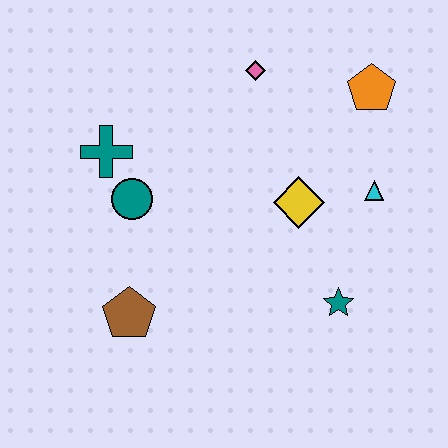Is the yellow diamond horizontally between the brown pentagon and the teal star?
Yes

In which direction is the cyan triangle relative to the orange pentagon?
The cyan triangle is below the orange pentagon.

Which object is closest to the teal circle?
The teal cross is closest to the teal circle.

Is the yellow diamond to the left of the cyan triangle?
Yes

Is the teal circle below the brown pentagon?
No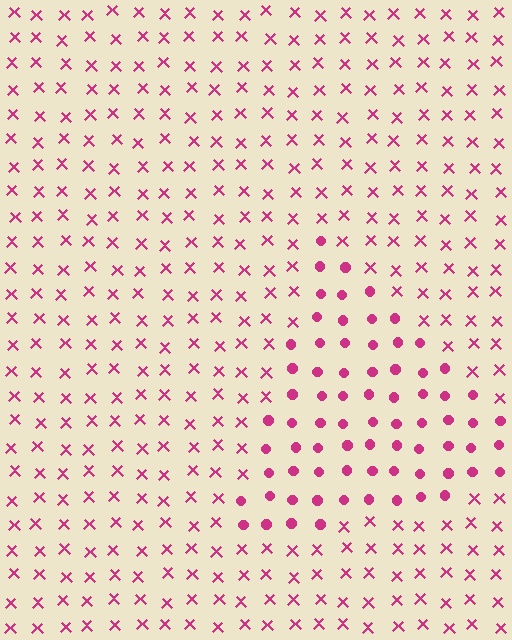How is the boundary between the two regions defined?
The boundary is defined by a change in element shape: circles inside vs. X marks outside. All elements share the same color and spacing.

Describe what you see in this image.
The image is filled with small magenta elements arranged in a uniform grid. A triangle-shaped region contains circles, while the surrounding area contains X marks. The boundary is defined purely by the change in element shape.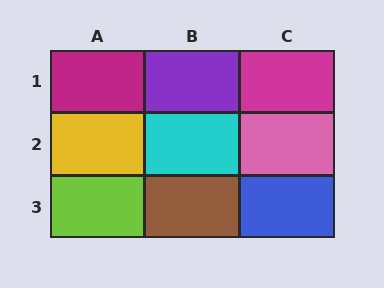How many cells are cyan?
1 cell is cyan.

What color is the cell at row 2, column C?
Pink.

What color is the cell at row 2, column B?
Cyan.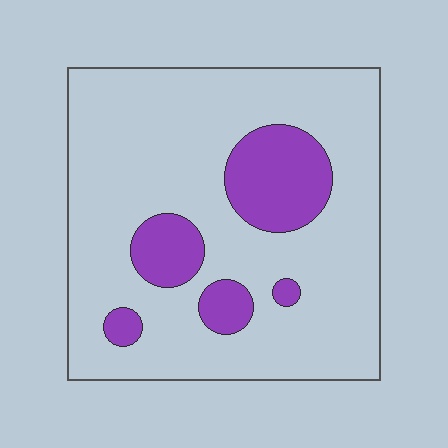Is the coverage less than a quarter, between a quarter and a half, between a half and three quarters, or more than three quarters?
Less than a quarter.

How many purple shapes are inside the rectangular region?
5.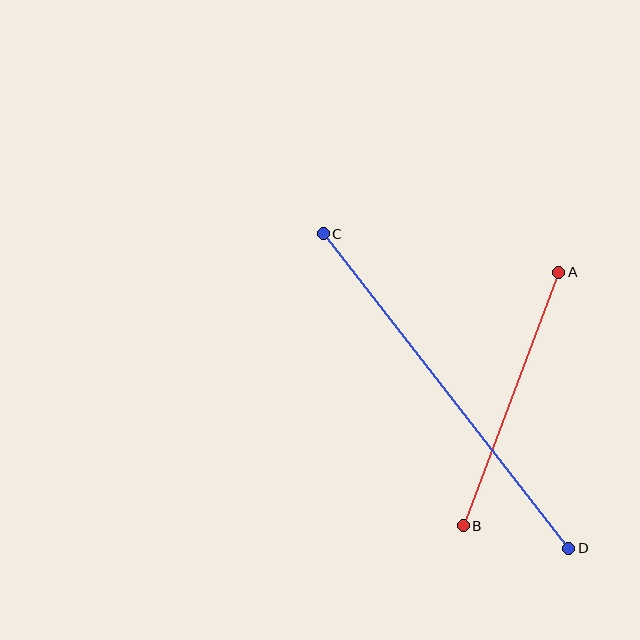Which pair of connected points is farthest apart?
Points C and D are farthest apart.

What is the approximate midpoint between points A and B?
The midpoint is at approximately (511, 399) pixels.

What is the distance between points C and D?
The distance is approximately 399 pixels.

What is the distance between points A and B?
The distance is approximately 271 pixels.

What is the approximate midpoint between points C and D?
The midpoint is at approximately (446, 391) pixels.